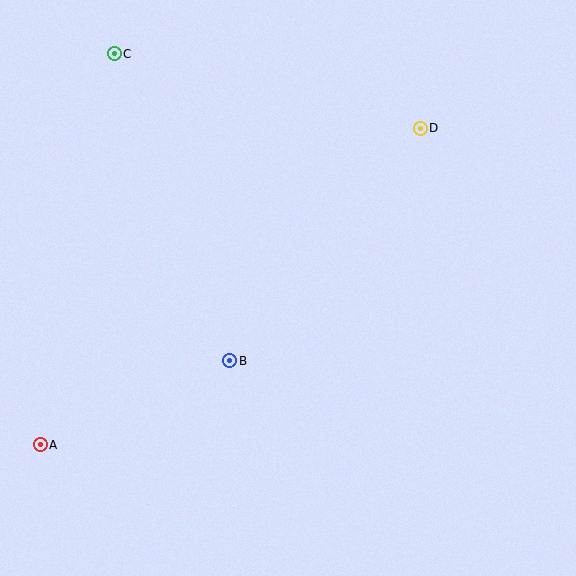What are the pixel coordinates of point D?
Point D is at (420, 128).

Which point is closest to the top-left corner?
Point C is closest to the top-left corner.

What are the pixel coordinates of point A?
Point A is at (40, 445).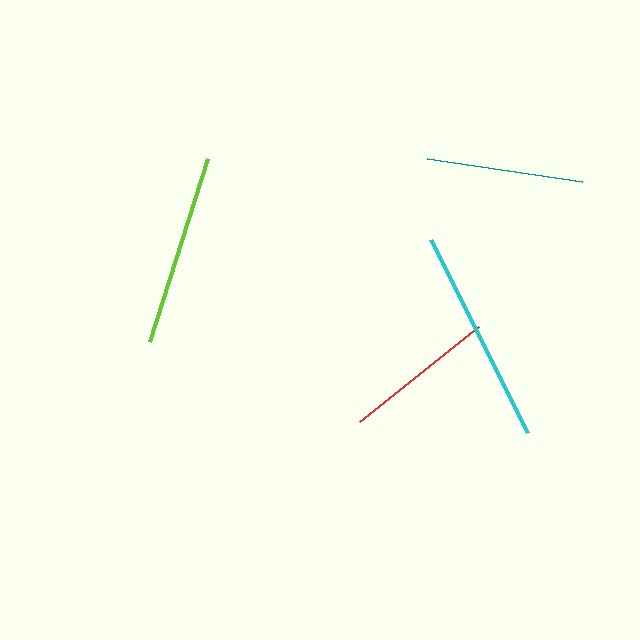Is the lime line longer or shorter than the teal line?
The lime line is longer than the teal line.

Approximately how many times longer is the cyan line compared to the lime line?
The cyan line is approximately 1.1 times the length of the lime line.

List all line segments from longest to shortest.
From longest to shortest: cyan, lime, teal, red.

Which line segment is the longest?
The cyan line is the longest at approximately 216 pixels.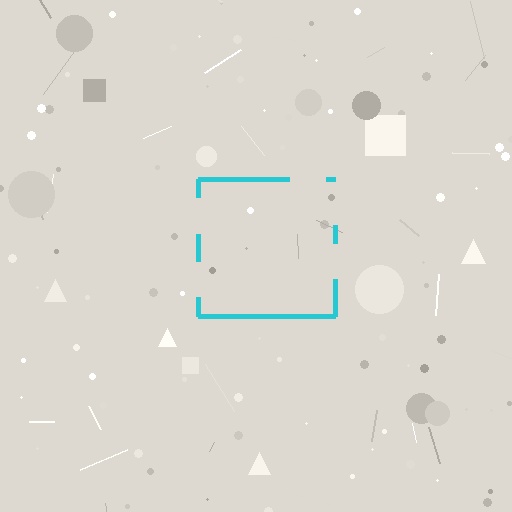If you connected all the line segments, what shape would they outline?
They would outline a square.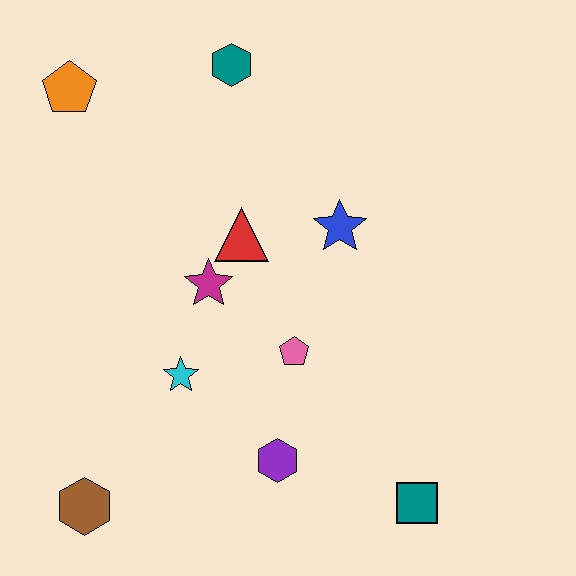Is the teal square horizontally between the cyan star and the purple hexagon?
No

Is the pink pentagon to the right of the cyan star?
Yes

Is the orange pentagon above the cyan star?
Yes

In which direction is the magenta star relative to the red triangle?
The magenta star is below the red triangle.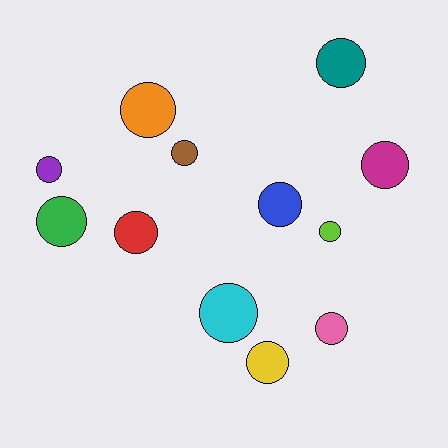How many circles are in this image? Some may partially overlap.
There are 12 circles.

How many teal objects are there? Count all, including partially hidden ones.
There is 1 teal object.